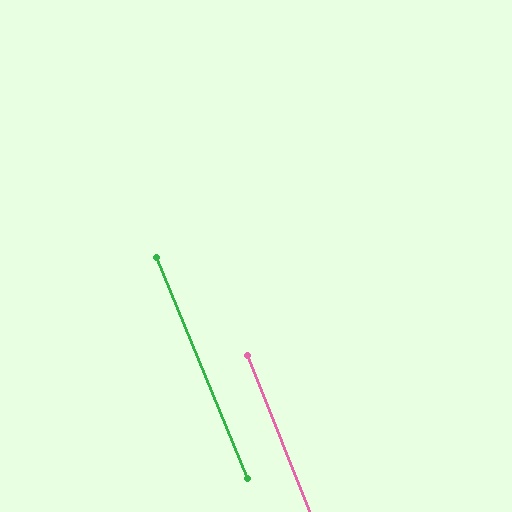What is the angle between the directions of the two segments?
Approximately 0 degrees.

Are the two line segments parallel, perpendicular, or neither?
Parallel — their directions differ by only 0.5°.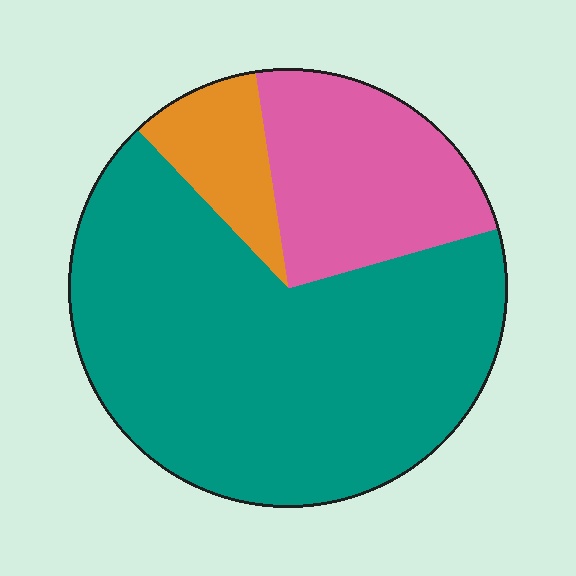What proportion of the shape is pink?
Pink covers about 25% of the shape.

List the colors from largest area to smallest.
From largest to smallest: teal, pink, orange.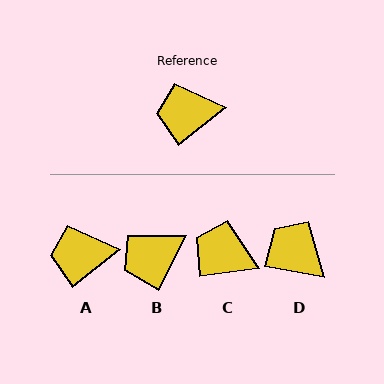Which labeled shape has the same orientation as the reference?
A.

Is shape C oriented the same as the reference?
No, it is off by about 31 degrees.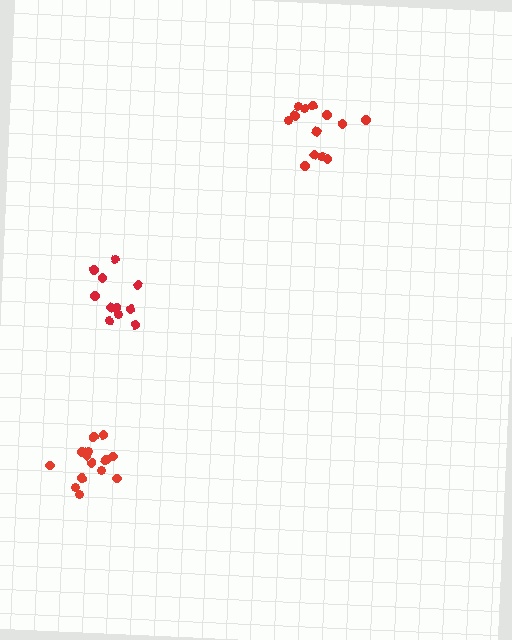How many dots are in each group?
Group 1: 13 dots, Group 2: 11 dots, Group 3: 14 dots (38 total).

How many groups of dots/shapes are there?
There are 3 groups.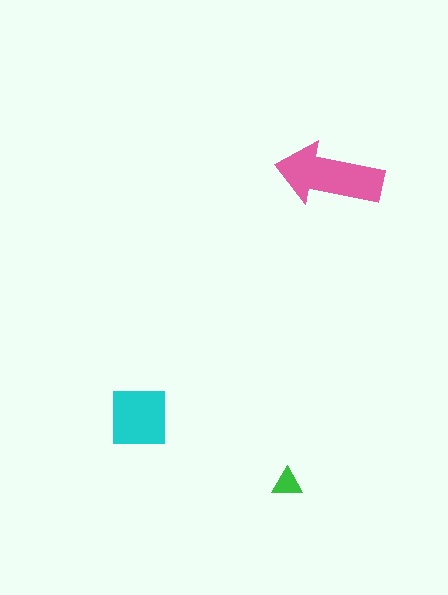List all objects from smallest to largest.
The green triangle, the cyan square, the pink arrow.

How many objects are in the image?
There are 3 objects in the image.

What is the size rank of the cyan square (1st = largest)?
2nd.